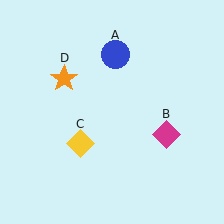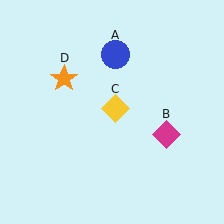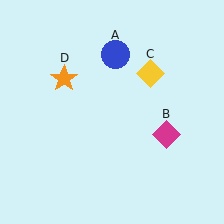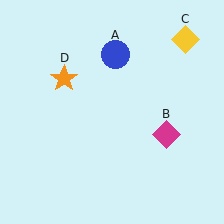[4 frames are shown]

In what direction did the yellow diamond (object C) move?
The yellow diamond (object C) moved up and to the right.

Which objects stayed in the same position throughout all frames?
Blue circle (object A) and magenta diamond (object B) and orange star (object D) remained stationary.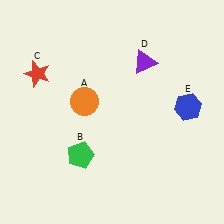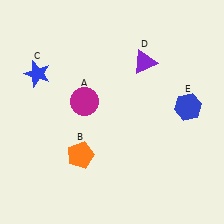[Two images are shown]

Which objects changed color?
A changed from orange to magenta. B changed from green to orange. C changed from red to blue.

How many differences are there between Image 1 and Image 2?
There are 3 differences between the two images.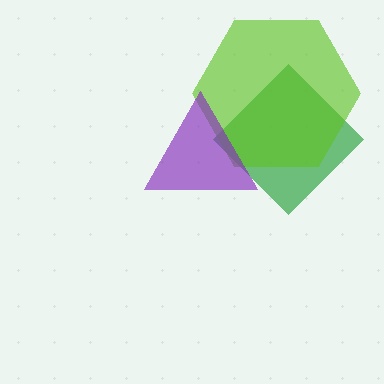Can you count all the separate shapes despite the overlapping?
Yes, there are 3 separate shapes.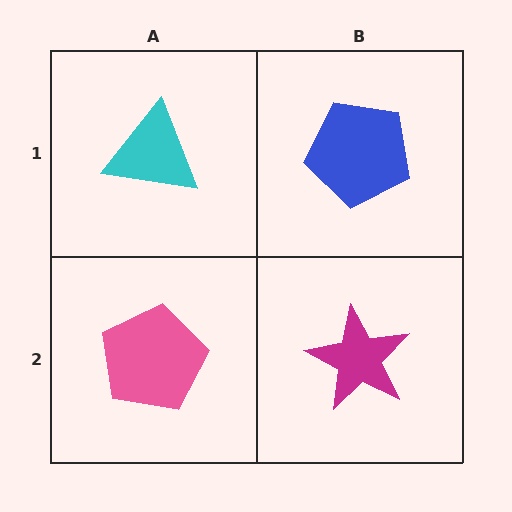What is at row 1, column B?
A blue pentagon.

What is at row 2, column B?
A magenta star.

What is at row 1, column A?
A cyan triangle.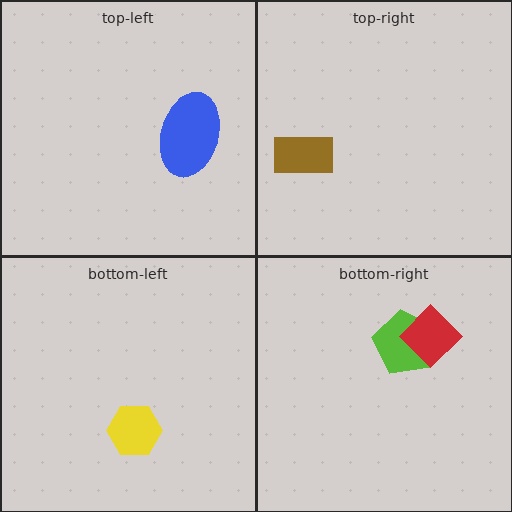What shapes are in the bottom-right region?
The lime pentagon, the red diamond.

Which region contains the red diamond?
The bottom-right region.